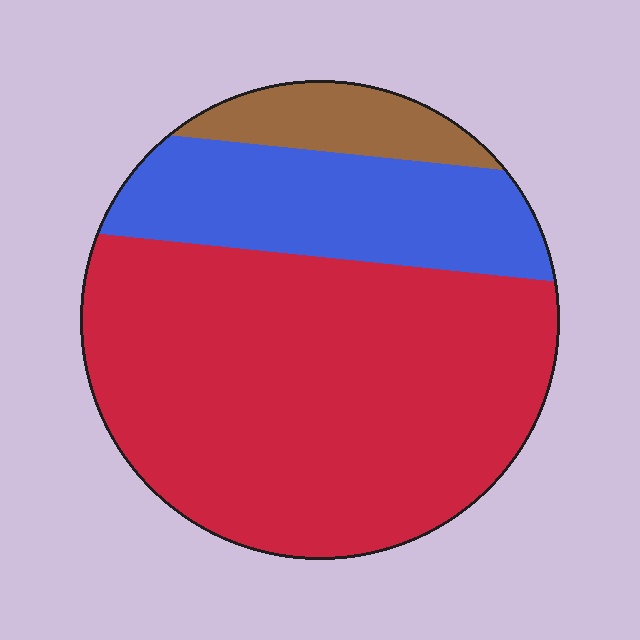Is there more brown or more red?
Red.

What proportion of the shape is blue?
Blue covers 24% of the shape.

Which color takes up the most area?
Red, at roughly 65%.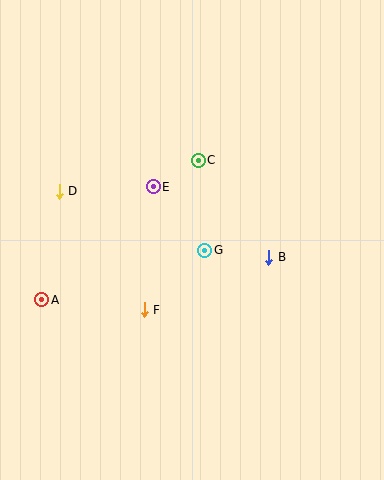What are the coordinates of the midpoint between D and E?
The midpoint between D and E is at (106, 189).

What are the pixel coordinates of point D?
Point D is at (59, 191).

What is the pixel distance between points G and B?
The distance between G and B is 65 pixels.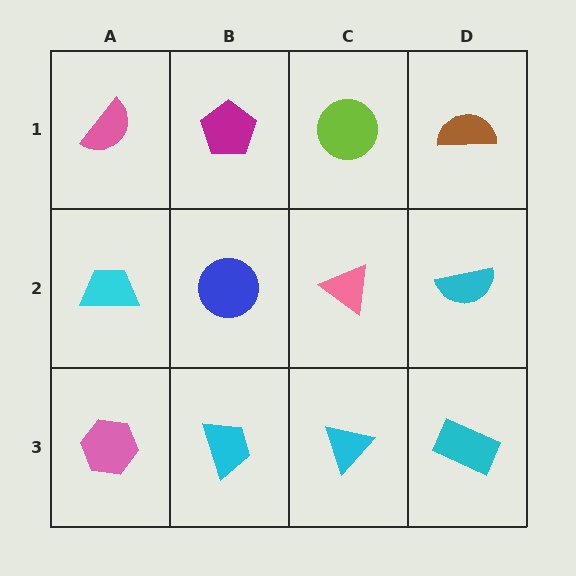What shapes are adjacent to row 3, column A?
A cyan trapezoid (row 2, column A), a cyan trapezoid (row 3, column B).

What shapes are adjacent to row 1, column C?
A pink triangle (row 2, column C), a magenta pentagon (row 1, column B), a brown semicircle (row 1, column D).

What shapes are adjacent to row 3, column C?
A pink triangle (row 2, column C), a cyan trapezoid (row 3, column B), a cyan rectangle (row 3, column D).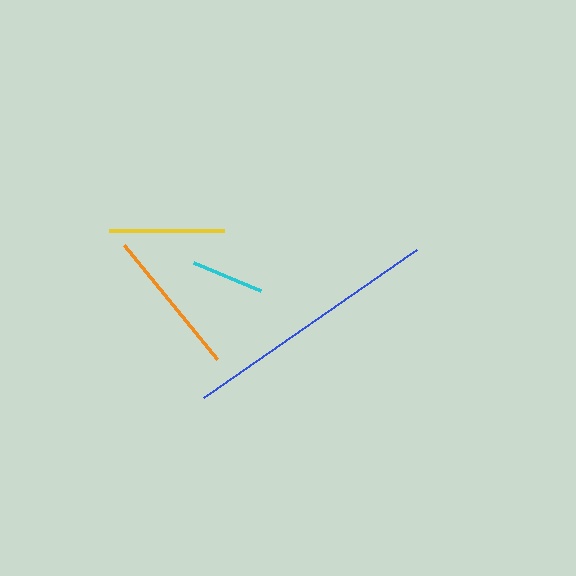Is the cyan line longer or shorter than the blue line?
The blue line is longer than the cyan line.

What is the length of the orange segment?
The orange segment is approximately 147 pixels long.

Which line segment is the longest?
The blue line is the longest at approximately 259 pixels.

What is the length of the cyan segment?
The cyan segment is approximately 72 pixels long.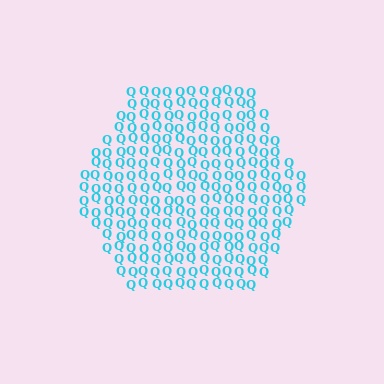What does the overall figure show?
The overall figure shows a hexagon.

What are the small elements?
The small elements are letter Q's.